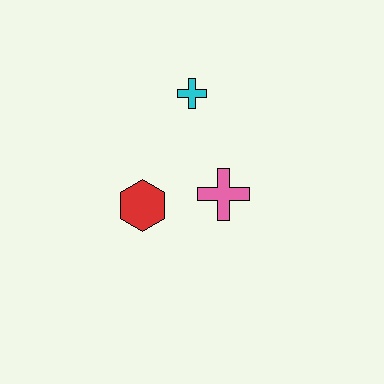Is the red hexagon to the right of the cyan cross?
No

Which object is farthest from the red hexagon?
The cyan cross is farthest from the red hexagon.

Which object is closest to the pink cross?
The red hexagon is closest to the pink cross.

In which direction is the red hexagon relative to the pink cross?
The red hexagon is to the left of the pink cross.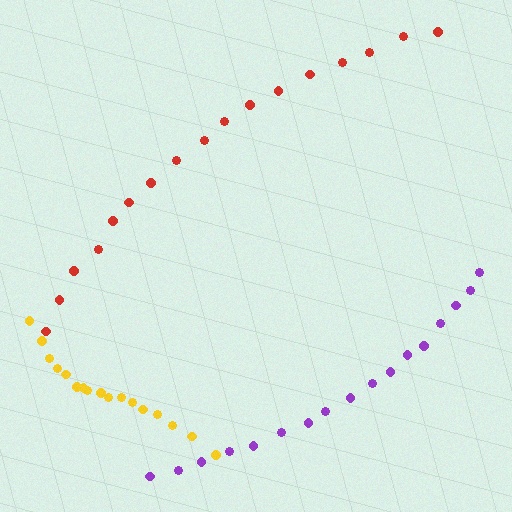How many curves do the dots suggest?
There are 3 distinct paths.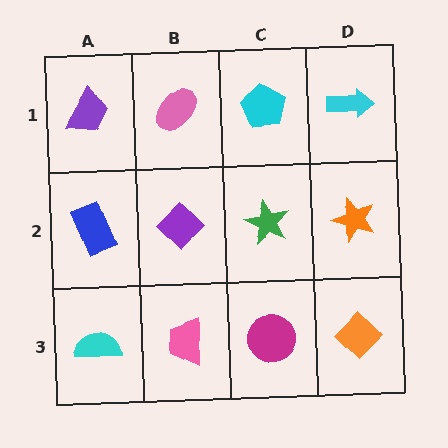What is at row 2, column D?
An orange star.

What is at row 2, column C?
A green star.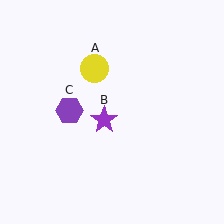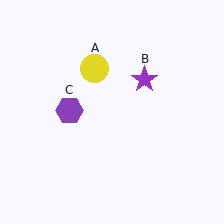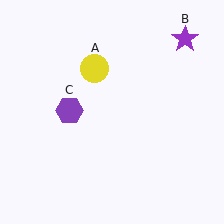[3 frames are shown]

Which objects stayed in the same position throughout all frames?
Yellow circle (object A) and purple hexagon (object C) remained stationary.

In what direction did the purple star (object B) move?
The purple star (object B) moved up and to the right.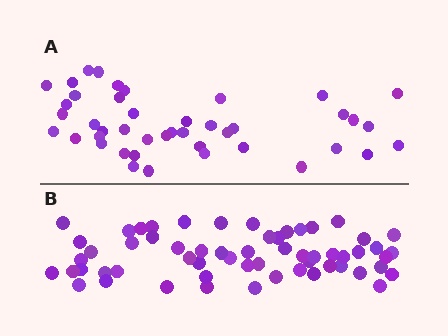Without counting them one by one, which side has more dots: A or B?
Region B (the bottom region) has more dots.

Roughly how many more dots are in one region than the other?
Region B has approximately 15 more dots than region A.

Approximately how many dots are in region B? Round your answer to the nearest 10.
About 60 dots. (The exact count is 59, which rounds to 60.)